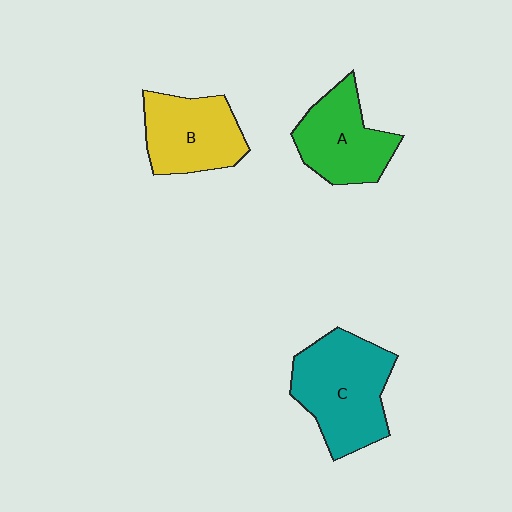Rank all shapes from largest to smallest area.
From largest to smallest: C (teal), B (yellow), A (green).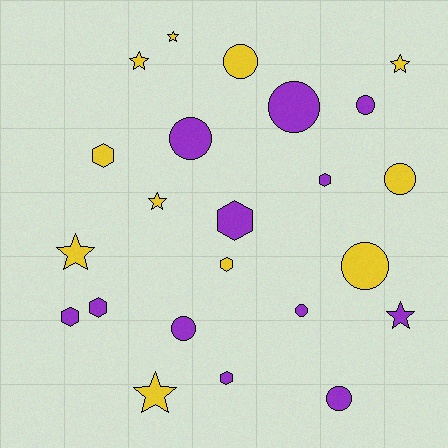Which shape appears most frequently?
Circle, with 9 objects.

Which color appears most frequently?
Purple, with 12 objects.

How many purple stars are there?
There is 1 purple star.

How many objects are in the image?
There are 23 objects.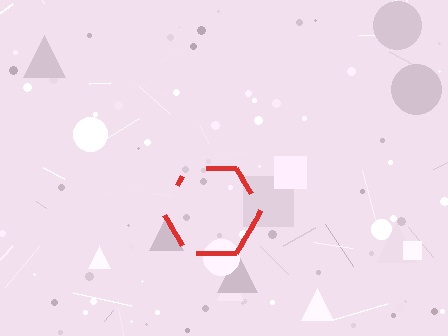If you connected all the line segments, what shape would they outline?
They would outline a hexagon.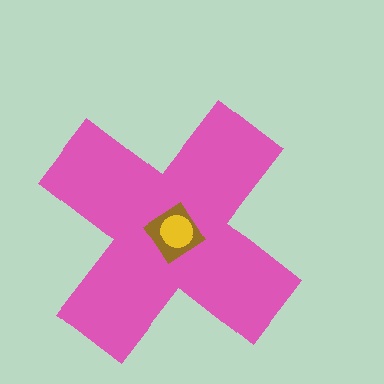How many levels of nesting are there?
3.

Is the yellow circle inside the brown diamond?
Yes.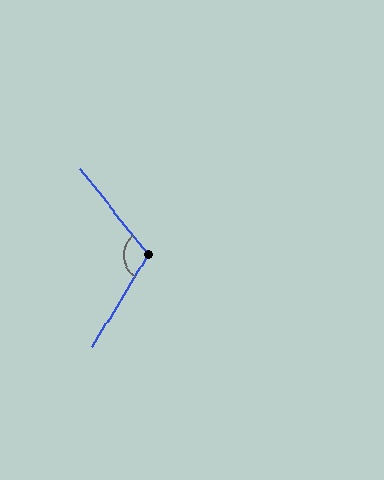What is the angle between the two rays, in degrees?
Approximately 110 degrees.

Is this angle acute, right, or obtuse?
It is obtuse.